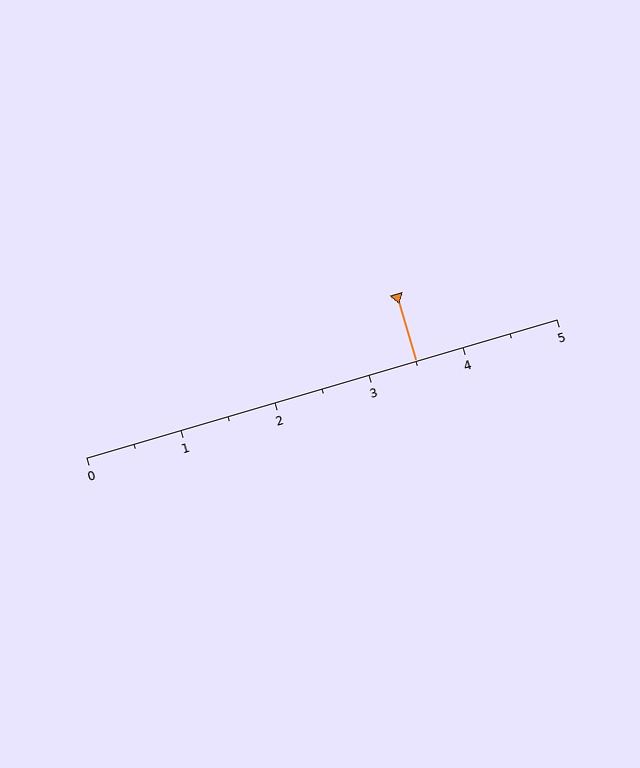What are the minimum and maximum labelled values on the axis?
The axis runs from 0 to 5.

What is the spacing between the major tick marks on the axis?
The major ticks are spaced 1 apart.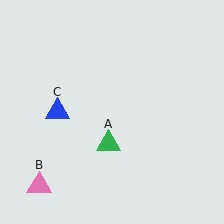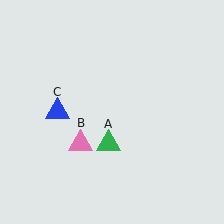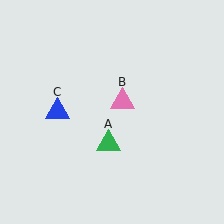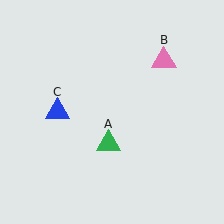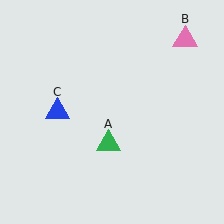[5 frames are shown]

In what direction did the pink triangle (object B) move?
The pink triangle (object B) moved up and to the right.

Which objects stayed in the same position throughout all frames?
Green triangle (object A) and blue triangle (object C) remained stationary.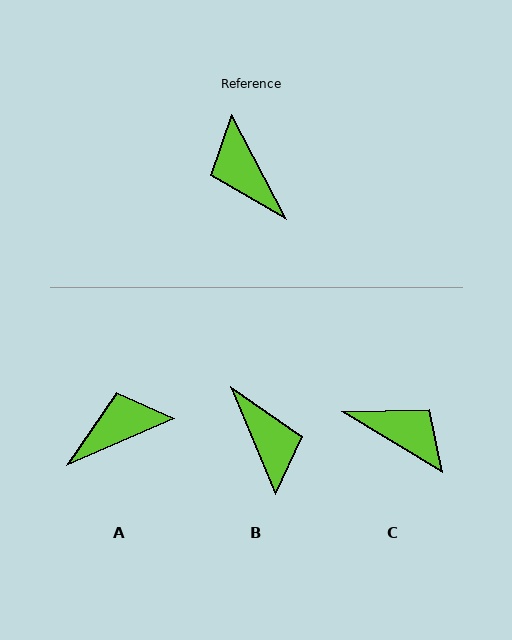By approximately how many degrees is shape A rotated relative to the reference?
Approximately 95 degrees clockwise.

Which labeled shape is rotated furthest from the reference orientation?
B, about 175 degrees away.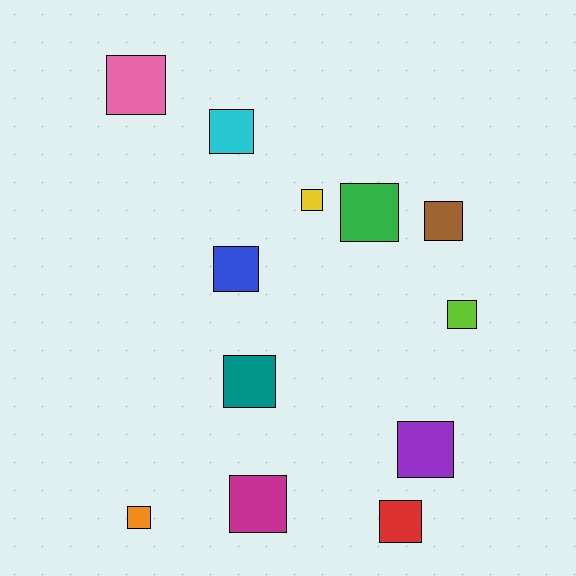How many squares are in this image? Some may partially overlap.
There are 12 squares.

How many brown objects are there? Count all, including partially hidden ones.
There is 1 brown object.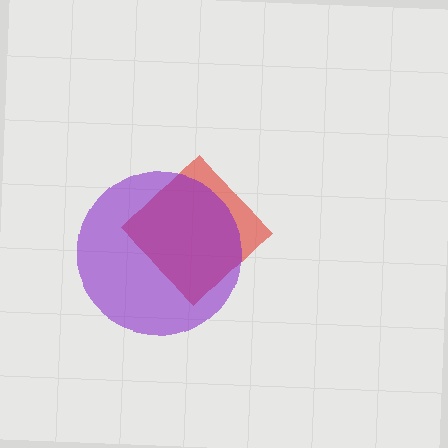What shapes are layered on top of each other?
The layered shapes are: a red diamond, a purple circle.